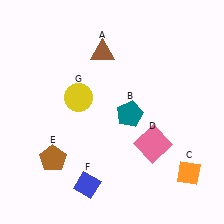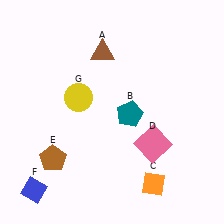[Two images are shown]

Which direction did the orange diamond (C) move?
The orange diamond (C) moved left.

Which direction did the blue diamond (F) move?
The blue diamond (F) moved left.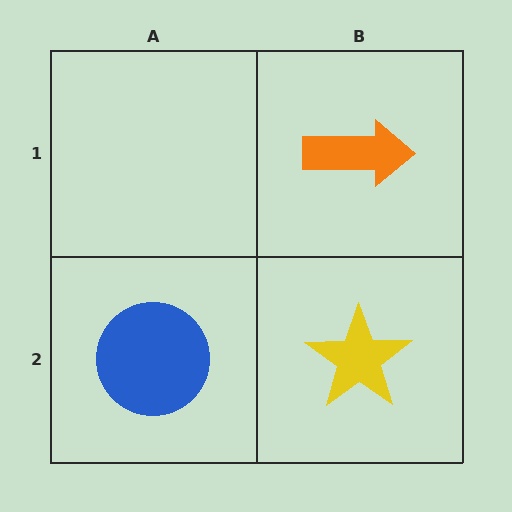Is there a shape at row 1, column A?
No, that cell is empty.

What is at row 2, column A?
A blue circle.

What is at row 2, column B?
A yellow star.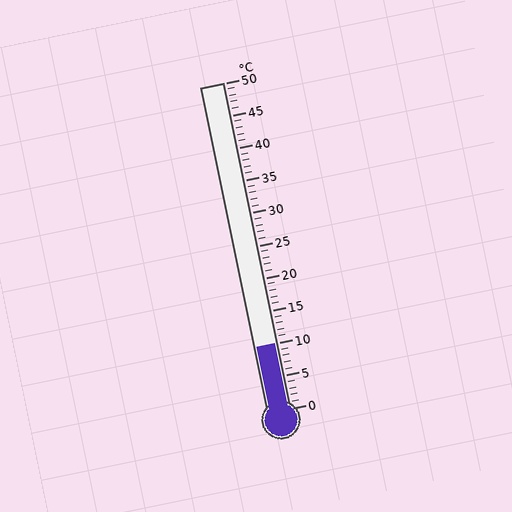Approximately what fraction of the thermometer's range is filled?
The thermometer is filled to approximately 20% of its range.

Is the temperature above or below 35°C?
The temperature is below 35°C.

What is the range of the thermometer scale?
The thermometer scale ranges from 0°C to 50°C.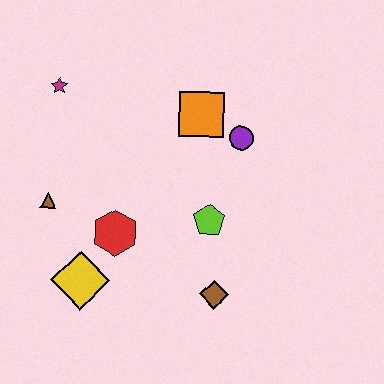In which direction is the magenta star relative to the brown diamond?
The magenta star is above the brown diamond.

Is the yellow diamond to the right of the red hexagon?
No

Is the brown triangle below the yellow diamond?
No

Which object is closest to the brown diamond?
The lime pentagon is closest to the brown diamond.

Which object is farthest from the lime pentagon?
The magenta star is farthest from the lime pentagon.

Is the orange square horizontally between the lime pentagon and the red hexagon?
Yes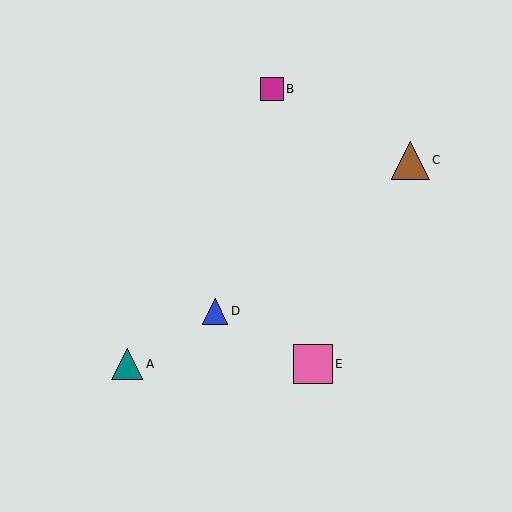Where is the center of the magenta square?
The center of the magenta square is at (272, 89).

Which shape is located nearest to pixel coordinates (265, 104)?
The magenta square (labeled B) at (272, 89) is nearest to that location.